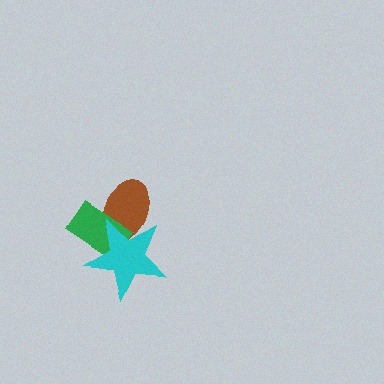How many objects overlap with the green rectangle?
2 objects overlap with the green rectangle.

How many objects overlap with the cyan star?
2 objects overlap with the cyan star.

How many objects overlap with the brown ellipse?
2 objects overlap with the brown ellipse.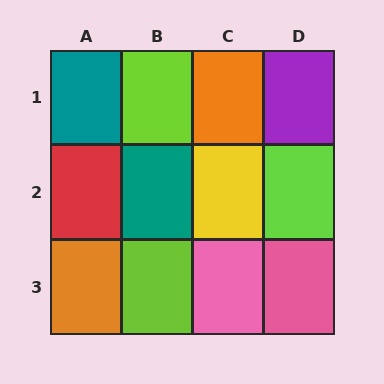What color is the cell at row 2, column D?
Lime.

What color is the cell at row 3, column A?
Orange.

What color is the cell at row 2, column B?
Teal.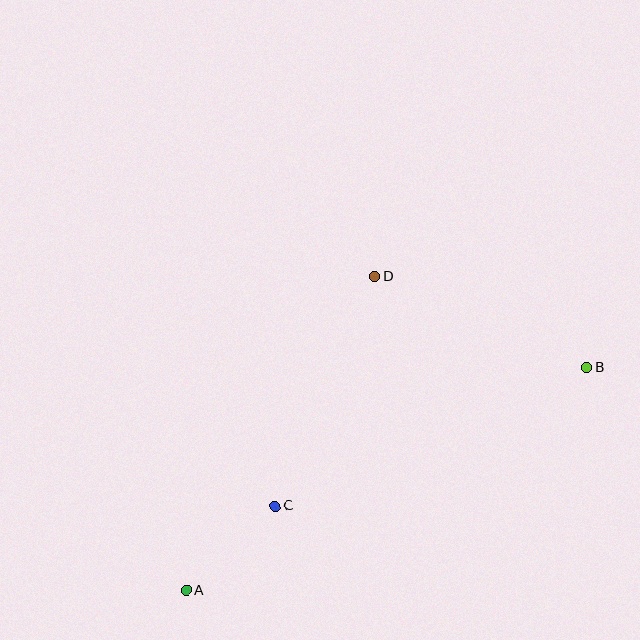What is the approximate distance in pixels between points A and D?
The distance between A and D is approximately 367 pixels.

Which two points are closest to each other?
Points A and C are closest to each other.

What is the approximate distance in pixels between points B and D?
The distance between B and D is approximately 230 pixels.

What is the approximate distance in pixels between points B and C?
The distance between B and C is approximately 341 pixels.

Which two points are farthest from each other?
Points A and B are farthest from each other.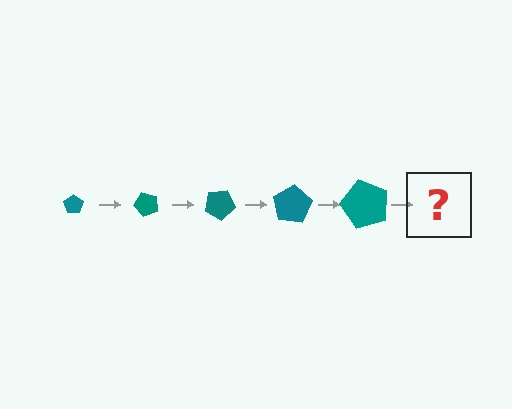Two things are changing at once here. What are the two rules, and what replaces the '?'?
The two rules are that the pentagon grows larger each step and it rotates 50 degrees each step. The '?' should be a pentagon, larger than the previous one and rotated 250 degrees from the start.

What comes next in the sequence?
The next element should be a pentagon, larger than the previous one and rotated 250 degrees from the start.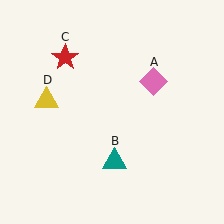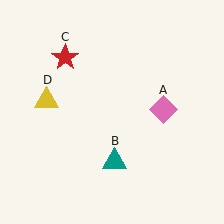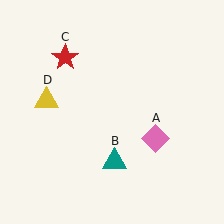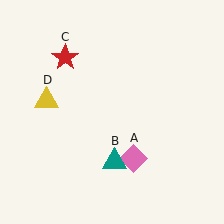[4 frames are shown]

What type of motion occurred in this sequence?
The pink diamond (object A) rotated clockwise around the center of the scene.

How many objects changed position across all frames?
1 object changed position: pink diamond (object A).